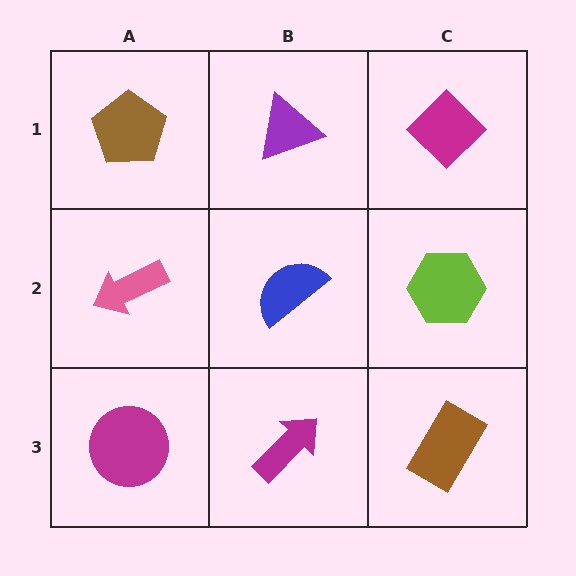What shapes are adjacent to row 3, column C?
A lime hexagon (row 2, column C), a magenta arrow (row 3, column B).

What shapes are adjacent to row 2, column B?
A purple triangle (row 1, column B), a magenta arrow (row 3, column B), a pink arrow (row 2, column A), a lime hexagon (row 2, column C).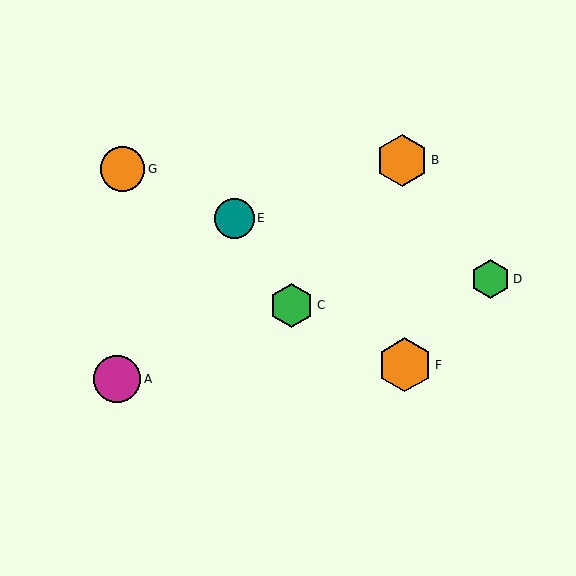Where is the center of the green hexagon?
The center of the green hexagon is at (292, 305).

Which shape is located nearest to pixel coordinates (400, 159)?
The orange hexagon (labeled B) at (402, 160) is nearest to that location.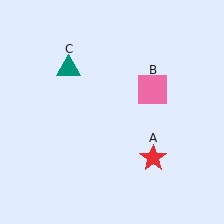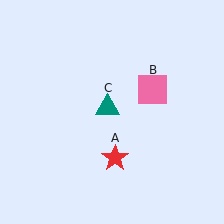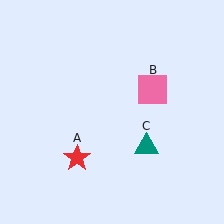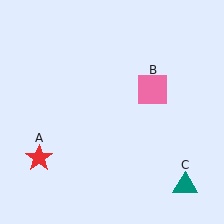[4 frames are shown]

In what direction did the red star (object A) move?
The red star (object A) moved left.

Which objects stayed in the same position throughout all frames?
Pink square (object B) remained stationary.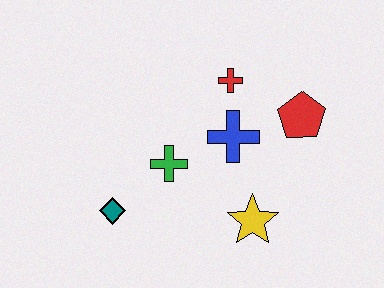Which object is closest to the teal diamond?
The green cross is closest to the teal diamond.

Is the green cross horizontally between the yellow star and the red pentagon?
No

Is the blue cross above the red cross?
No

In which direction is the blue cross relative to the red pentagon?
The blue cross is to the left of the red pentagon.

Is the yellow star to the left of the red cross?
No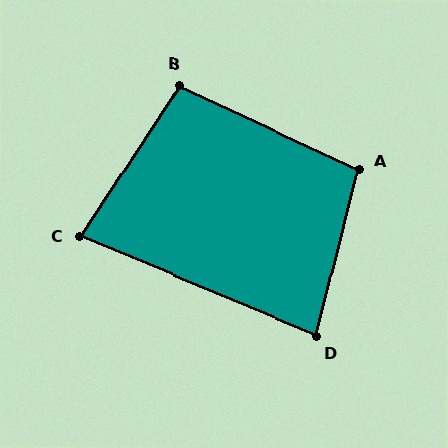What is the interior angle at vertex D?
Approximately 81 degrees (acute).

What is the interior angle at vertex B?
Approximately 99 degrees (obtuse).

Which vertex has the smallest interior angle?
C, at approximately 79 degrees.